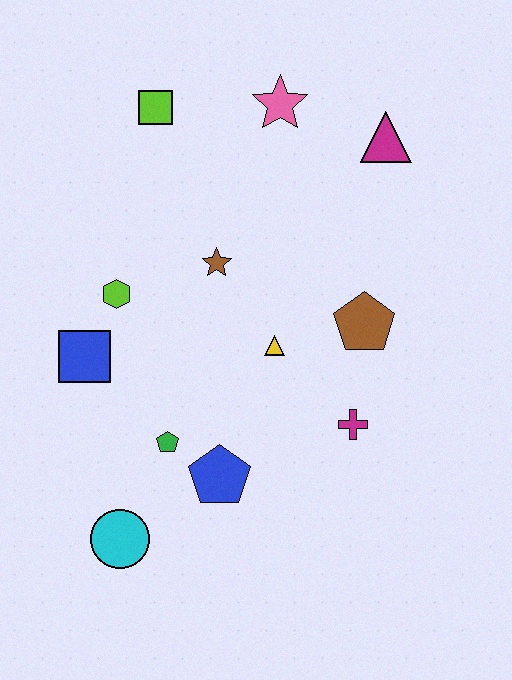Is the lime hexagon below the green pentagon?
No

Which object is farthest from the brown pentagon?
The cyan circle is farthest from the brown pentagon.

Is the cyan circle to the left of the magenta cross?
Yes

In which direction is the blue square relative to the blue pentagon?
The blue square is to the left of the blue pentagon.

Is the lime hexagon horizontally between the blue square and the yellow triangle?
Yes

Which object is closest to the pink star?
The magenta triangle is closest to the pink star.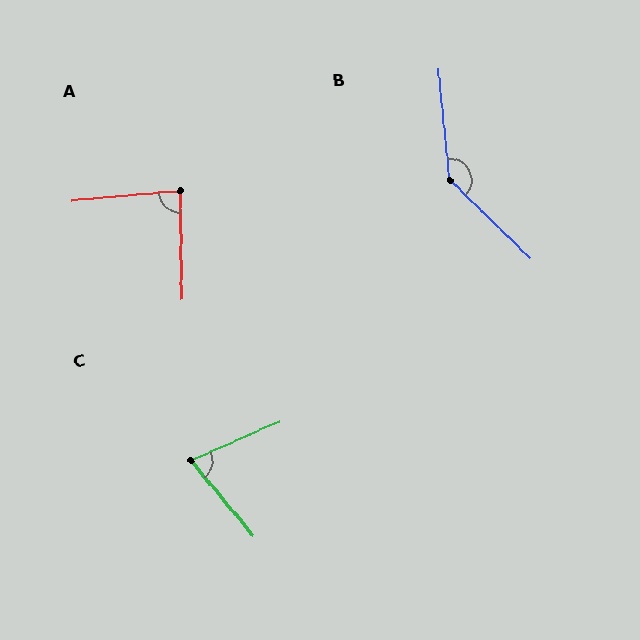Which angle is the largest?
B, at approximately 139 degrees.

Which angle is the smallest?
C, at approximately 74 degrees.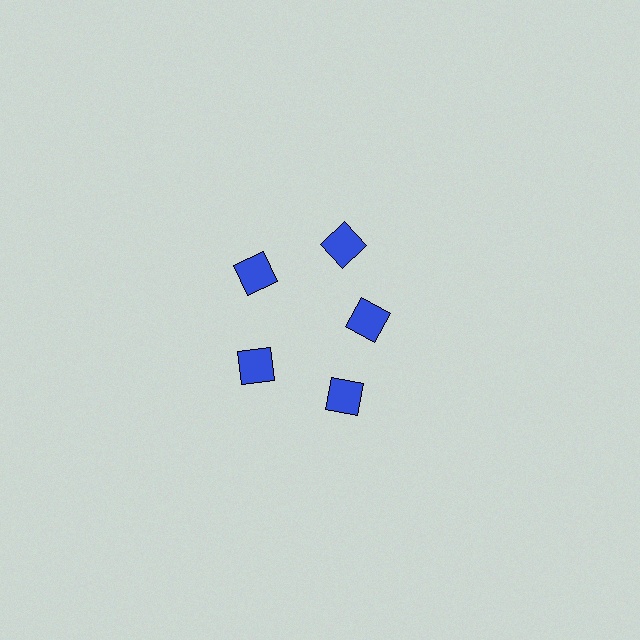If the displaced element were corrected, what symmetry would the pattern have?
It would have 5-fold rotational symmetry — the pattern would map onto itself every 72 degrees.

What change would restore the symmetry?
The symmetry would be restored by moving it outward, back onto the ring so that all 5 diamonds sit at equal angles and equal distance from the center.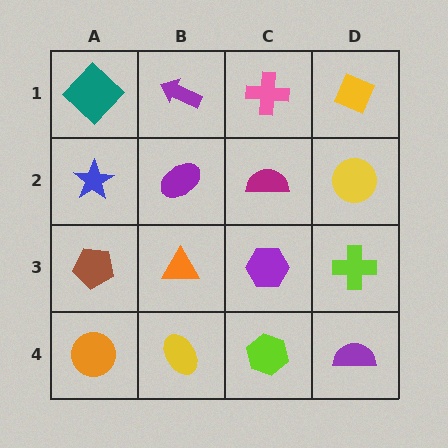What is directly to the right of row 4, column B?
A lime hexagon.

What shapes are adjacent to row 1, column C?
A magenta semicircle (row 2, column C), a purple arrow (row 1, column B), a yellow diamond (row 1, column D).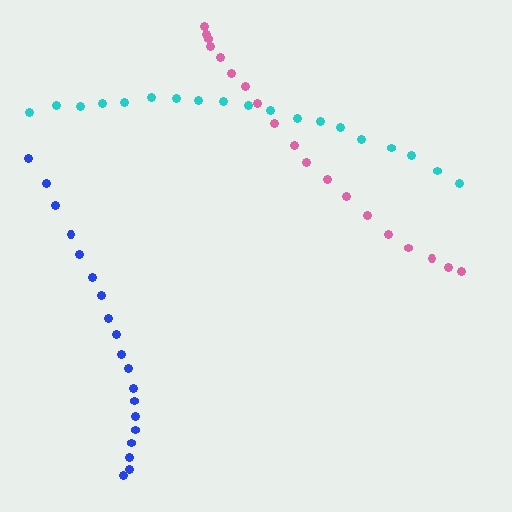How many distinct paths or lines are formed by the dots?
There are 3 distinct paths.